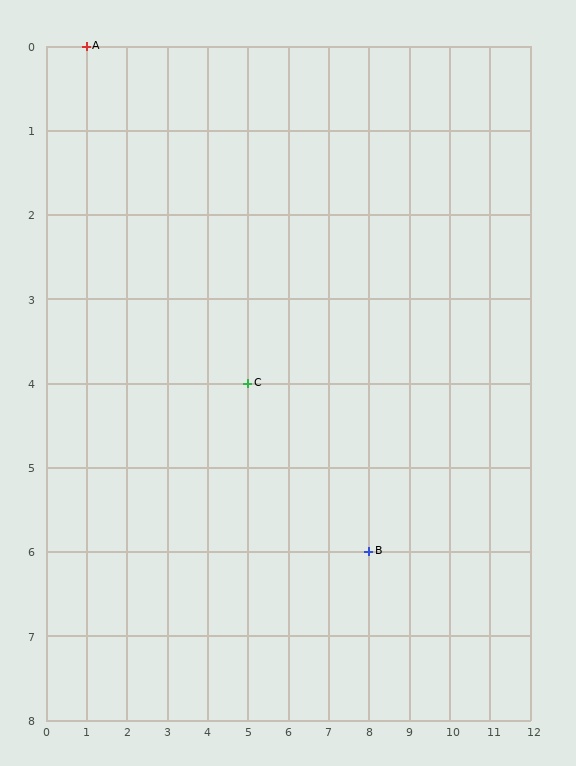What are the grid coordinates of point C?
Point C is at grid coordinates (5, 4).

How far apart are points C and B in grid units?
Points C and B are 3 columns and 2 rows apart (about 3.6 grid units diagonally).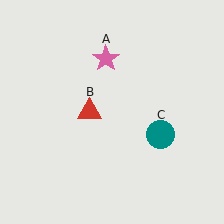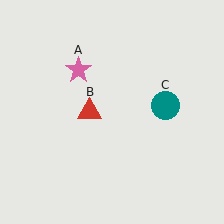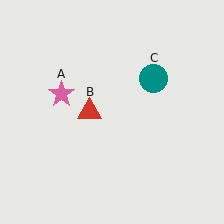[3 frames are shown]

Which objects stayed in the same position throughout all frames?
Red triangle (object B) remained stationary.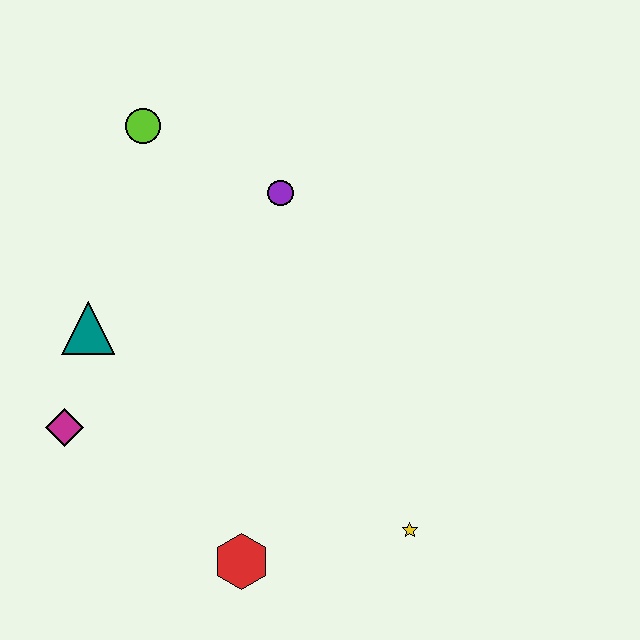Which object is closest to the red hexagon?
The yellow star is closest to the red hexagon.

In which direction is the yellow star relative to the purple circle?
The yellow star is below the purple circle.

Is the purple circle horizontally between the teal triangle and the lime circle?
No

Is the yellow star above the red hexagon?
Yes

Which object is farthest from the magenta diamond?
The yellow star is farthest from the magenta diamond.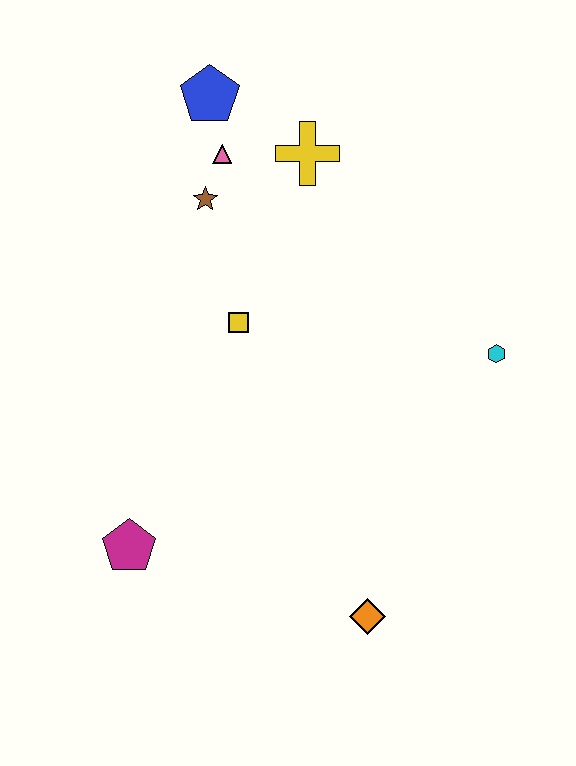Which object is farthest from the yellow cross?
The orange diamond is farthest from the yellow cross.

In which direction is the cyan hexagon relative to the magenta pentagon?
The cyan hexagon is to the right of the magenta pentagon.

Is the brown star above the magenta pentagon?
Yes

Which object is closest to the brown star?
The pink triangle is closest to the brown star.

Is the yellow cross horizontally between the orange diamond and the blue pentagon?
Yes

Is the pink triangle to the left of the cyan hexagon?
Yes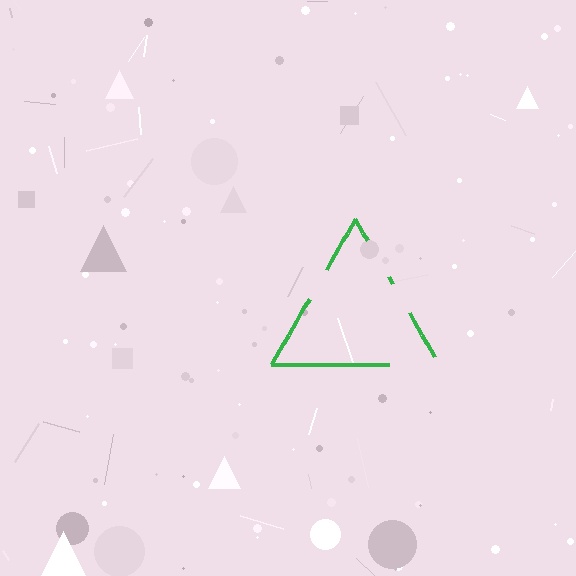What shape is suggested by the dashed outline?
The dashed outline suggests a triangle.